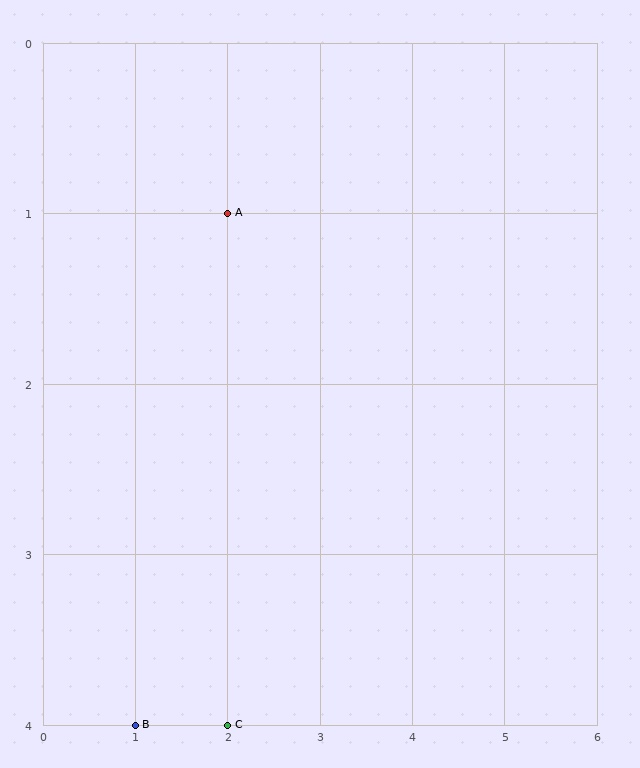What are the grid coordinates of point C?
Point C is at grid coordinates (2, 4).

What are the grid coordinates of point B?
Point B is at grid coordinates (1, 4).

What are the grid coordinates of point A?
Point A is at grid coordinates (2, 1).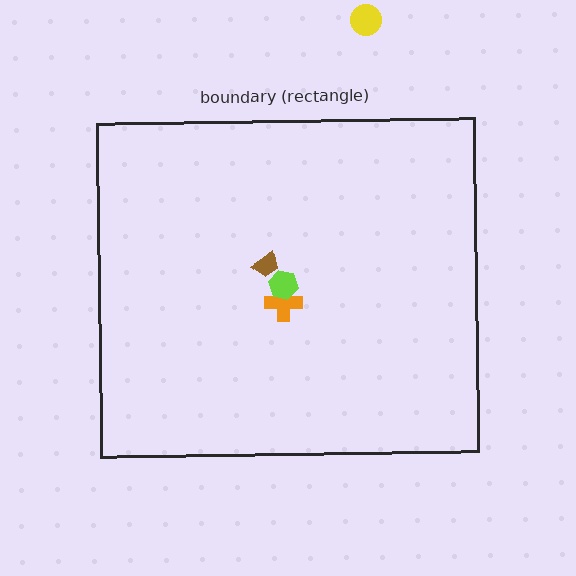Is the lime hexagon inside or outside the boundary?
Inside.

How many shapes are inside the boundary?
3 inside, 1 outside.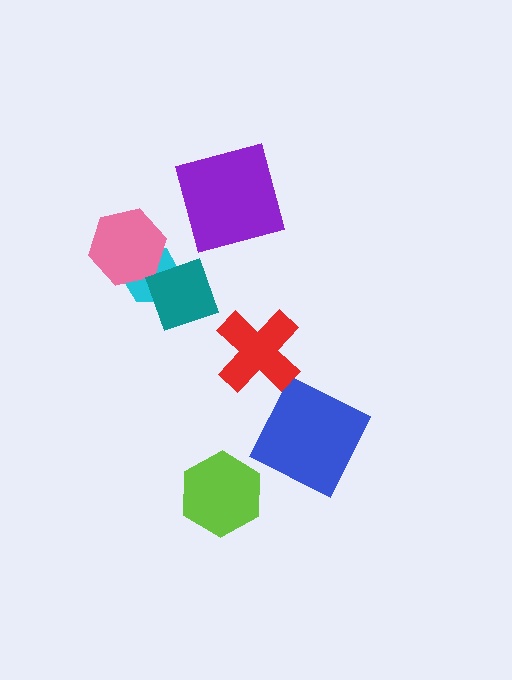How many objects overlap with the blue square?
0 objects overlap with the blue square.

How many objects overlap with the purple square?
0 objects overlap with the purple square.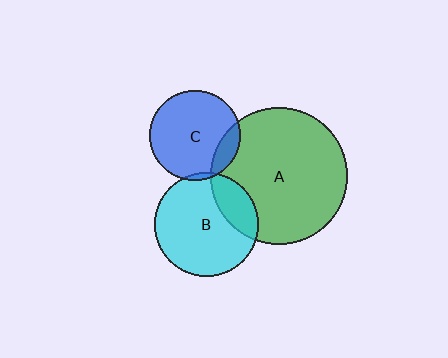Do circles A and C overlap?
Yes.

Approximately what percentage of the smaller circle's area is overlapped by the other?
Approximately 15%.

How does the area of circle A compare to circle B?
Approximately 1.7 times.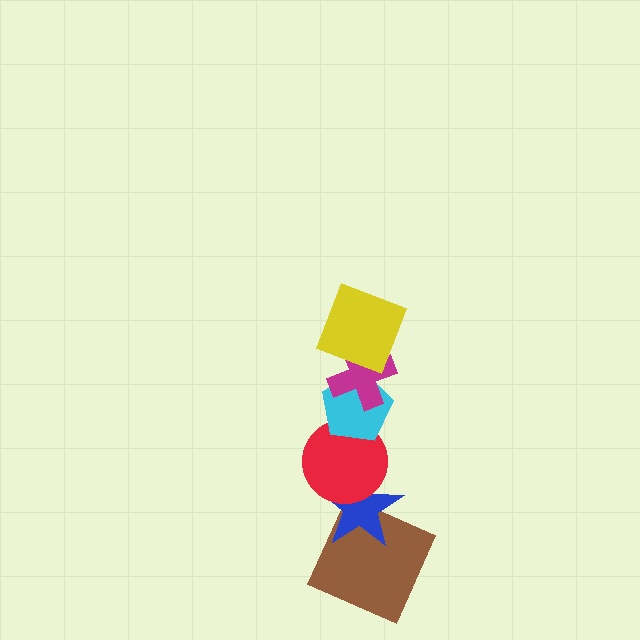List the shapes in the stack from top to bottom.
From top to bottom: the yellow square, the magenta cross, the cyan pentagon, the red circle, the blue star, the brown square.